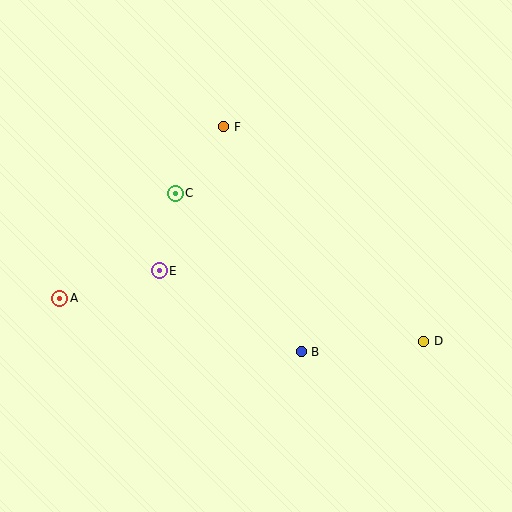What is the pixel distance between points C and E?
The distance between C and E is 79 pixels.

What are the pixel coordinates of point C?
Point C is at (175, 193).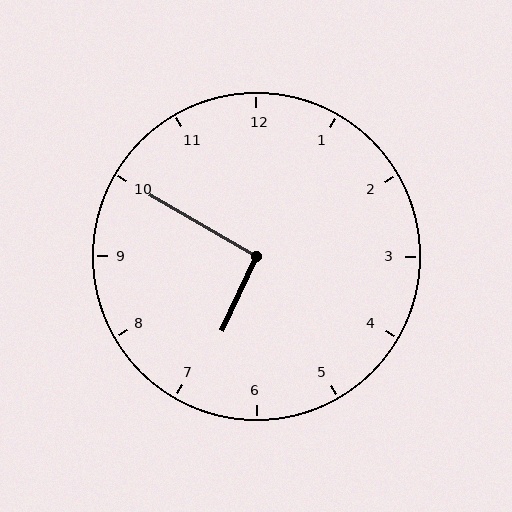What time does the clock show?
6:50.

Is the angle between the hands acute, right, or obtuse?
It is right.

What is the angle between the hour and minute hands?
Approximately 95 degrees.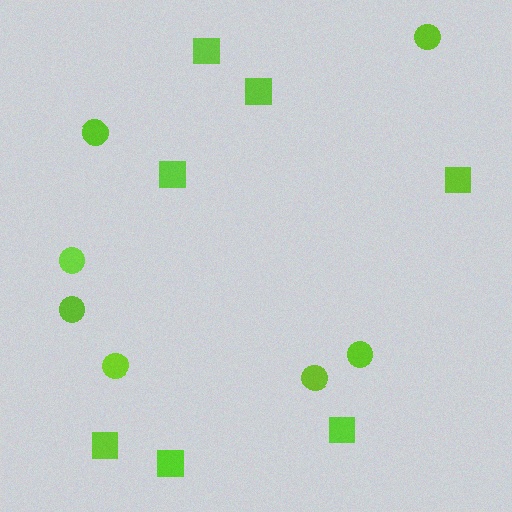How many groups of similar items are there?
There are 2 groups: one group of circles (7) and one group of squares (7).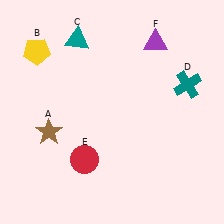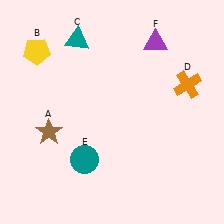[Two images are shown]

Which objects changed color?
D changed from teal to orange. E changed from red to teal.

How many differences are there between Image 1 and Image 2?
There are 2 differences between the two images.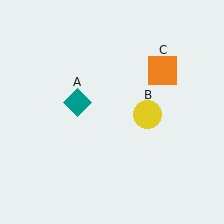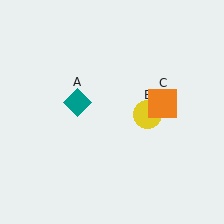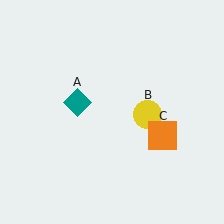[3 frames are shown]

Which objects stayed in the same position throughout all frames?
Teal diamond (object A) and yellow circle (object B) remained stationary.